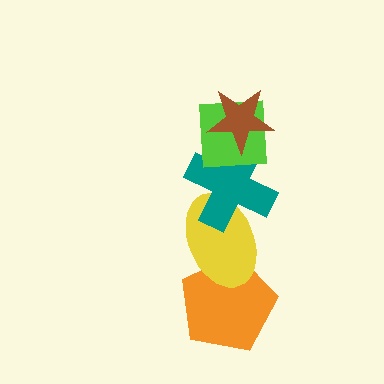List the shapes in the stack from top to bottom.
From top to bottom: the brown star, the lime square, the teal cross, the yellow ellipse, the orange pentagon.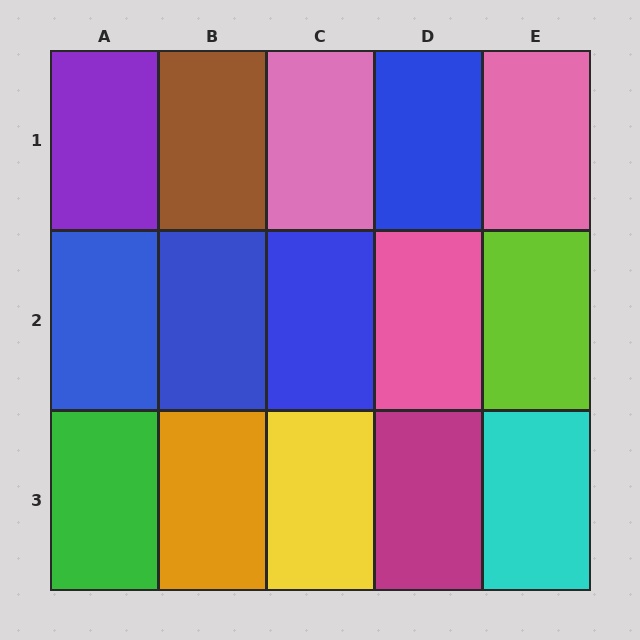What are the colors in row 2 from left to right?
Blue, blue, blue, pink, lime.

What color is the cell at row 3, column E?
Cyan.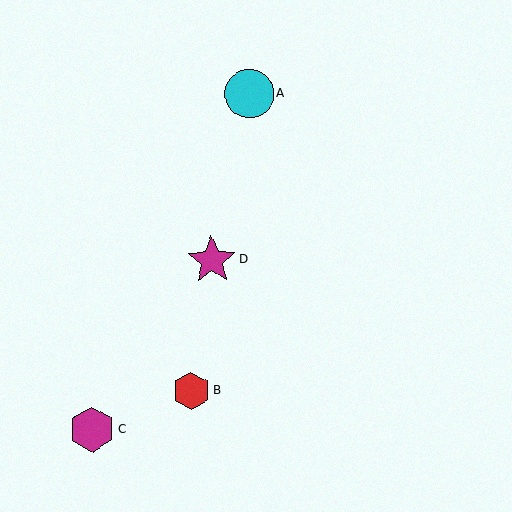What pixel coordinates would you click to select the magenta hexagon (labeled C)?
Click at (92, 429) to select the magenta hexagon C.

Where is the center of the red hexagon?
The center of the red hexagon is at (191, 391).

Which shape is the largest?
The cyan circle (labeled A) is the largest.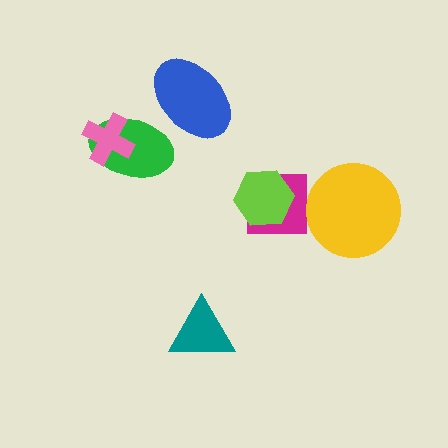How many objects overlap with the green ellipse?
2 objects overlap with the green ellipse.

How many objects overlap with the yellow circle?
0 objects overlap with the yellow circle.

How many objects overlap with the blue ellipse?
1 object overlaps with the blue ellipse.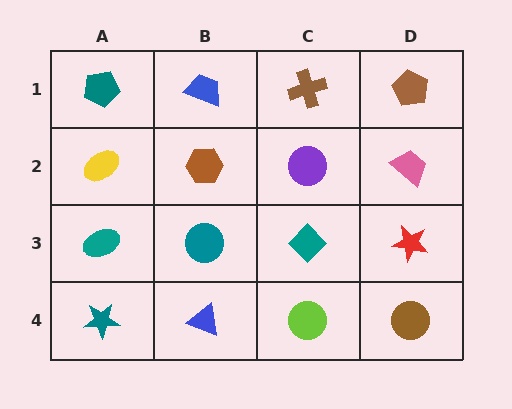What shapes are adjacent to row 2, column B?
A blue trapezoid (row 1, column B), a teal circle (row 3, column B), a yellow ellipse (row 2, column A), a purple circle (row 2, column C).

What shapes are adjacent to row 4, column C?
A teal diamond (row 3, column C), a blue triangle (row 4, column B), a brown circle (row 4, column D).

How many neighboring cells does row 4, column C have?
3.